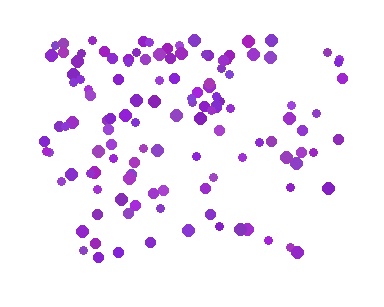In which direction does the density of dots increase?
From bottom to top, with the top side densest.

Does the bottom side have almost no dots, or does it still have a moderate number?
Still a moderate number, just noticeably fewer than the top.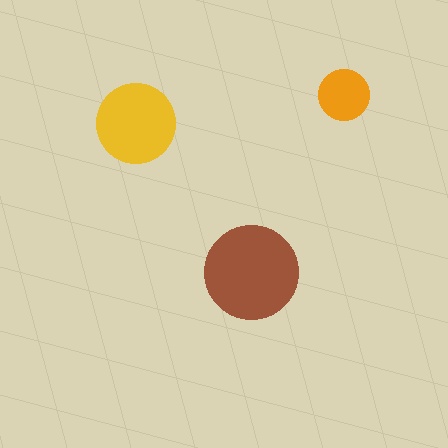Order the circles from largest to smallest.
the brown one, the yellow one, the orange one.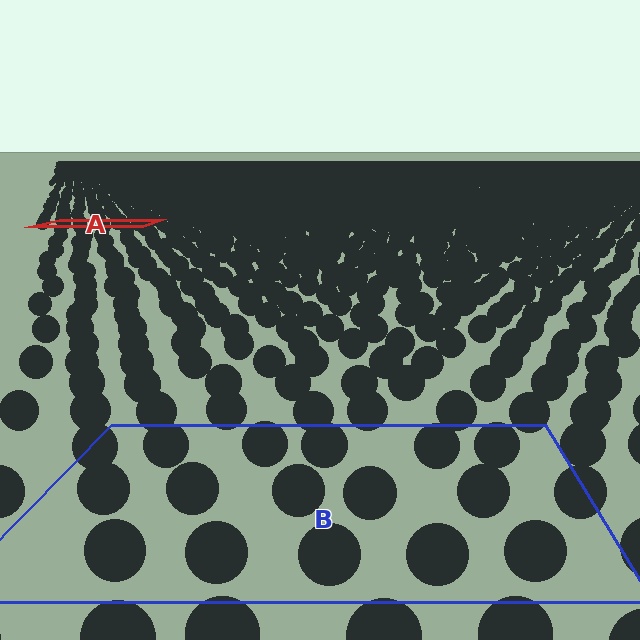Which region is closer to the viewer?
Region B is closer. The texture elements there are larger and more spread out.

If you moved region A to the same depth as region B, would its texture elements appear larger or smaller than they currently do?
They would appear larger. At a closer depth, the same texture elements are projected at a bigger on-screen size.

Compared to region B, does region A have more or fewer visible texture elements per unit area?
Region A has more texture elements per unit area — they are packed more densely because it is farther away.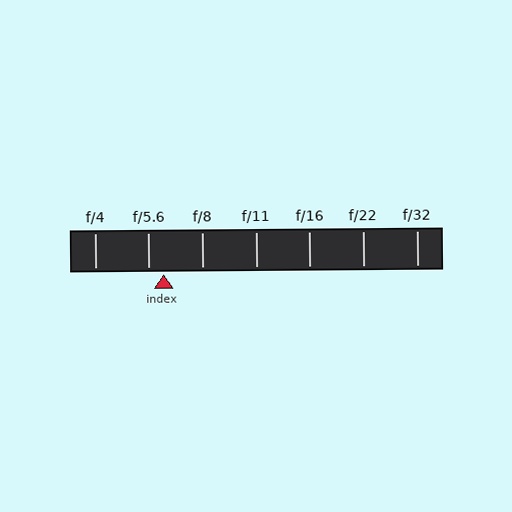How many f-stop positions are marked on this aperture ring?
There are 7 f-stop positions marked.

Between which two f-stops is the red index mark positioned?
The index mark is between f/5.6 and f/8.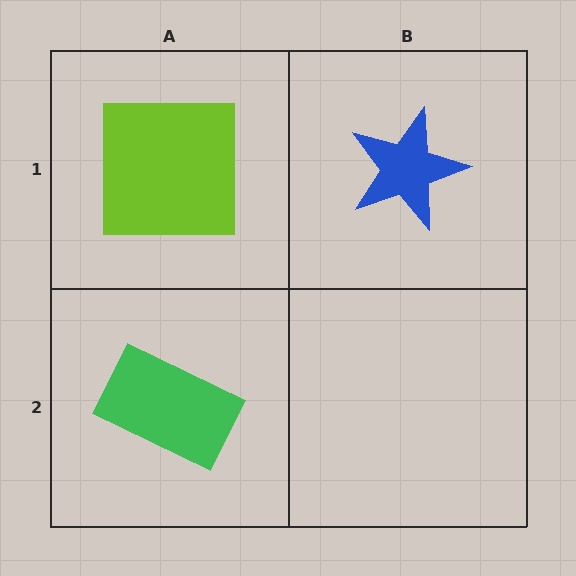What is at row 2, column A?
A green rectangle.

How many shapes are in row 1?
2 shapes.